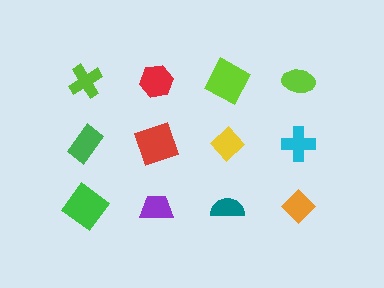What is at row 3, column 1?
A green diamond.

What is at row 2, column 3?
A yellow diamond.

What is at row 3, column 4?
An orange diamond.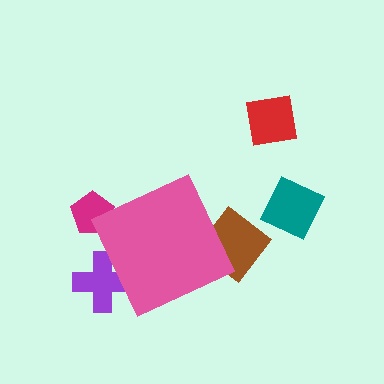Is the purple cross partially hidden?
Yes, the purple cross is partially hidden behind the pink diamond.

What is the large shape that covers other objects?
A pink diamond.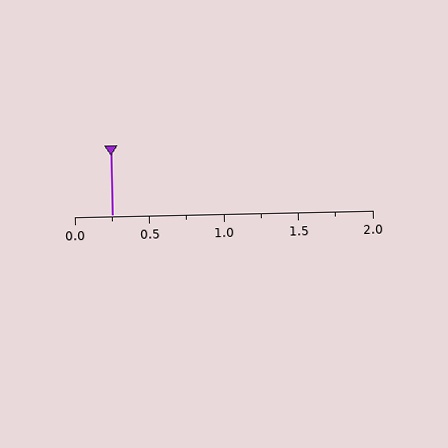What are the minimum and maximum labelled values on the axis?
The axis runs from 0.0 to 2.0.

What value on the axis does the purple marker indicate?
The marker indicates approximately 0.25.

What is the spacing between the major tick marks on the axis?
The major ticks are spaced 0.5 apart.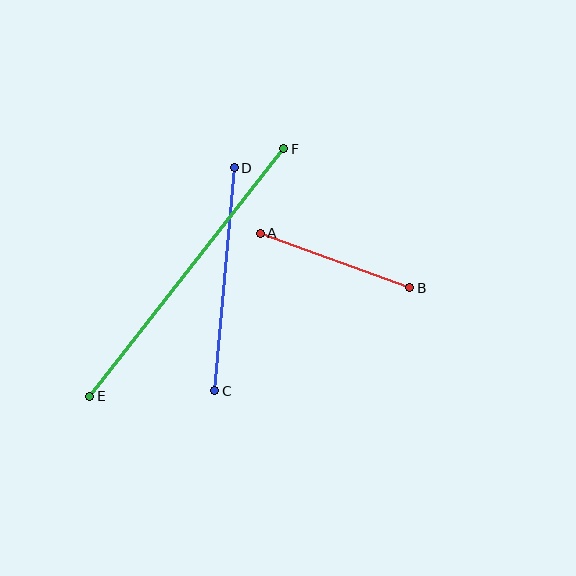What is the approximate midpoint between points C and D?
The midpoint is at approximately (225, 279) pixels.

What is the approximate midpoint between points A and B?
The midpoint is at approximately (335, 260) pixels.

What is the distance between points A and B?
The distance is approximately 159 pixels.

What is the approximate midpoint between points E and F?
The midpoint is at approximately (187, 272) pixels.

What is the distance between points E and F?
The distance is approximately 314 pixels.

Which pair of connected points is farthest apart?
Points E and F are farthest apart.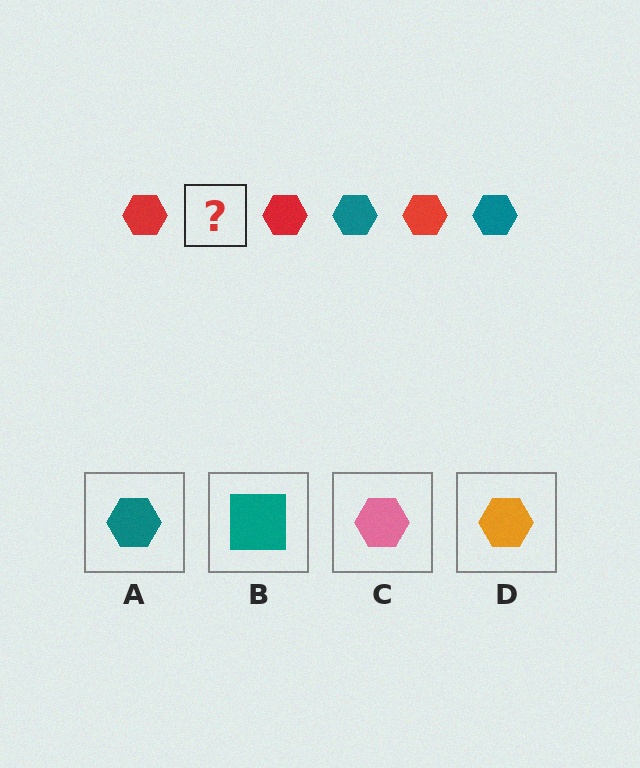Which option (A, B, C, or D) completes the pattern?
A.